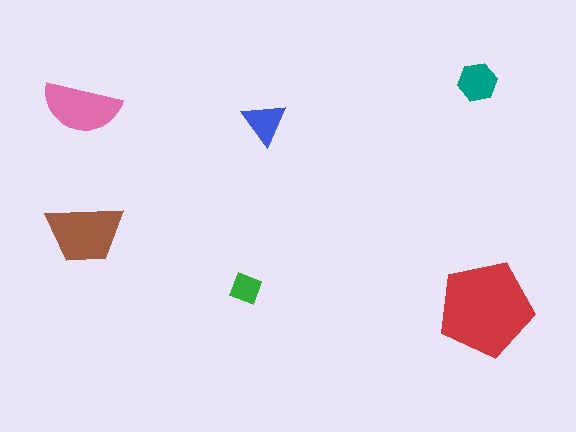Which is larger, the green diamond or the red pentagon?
The red pentagon.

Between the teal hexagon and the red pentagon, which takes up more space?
The red pentagon.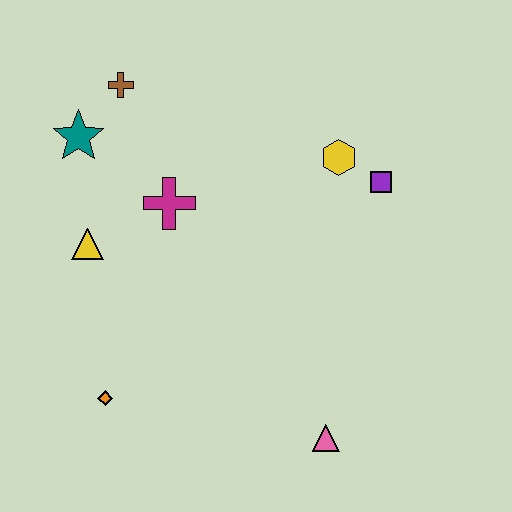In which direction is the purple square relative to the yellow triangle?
The purple square is to the right of the yellow triangle.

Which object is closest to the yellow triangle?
The magenta cross is closest to the yellow triangle.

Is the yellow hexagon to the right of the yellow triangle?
Yes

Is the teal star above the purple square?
Yes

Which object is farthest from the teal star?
The pink triangle is farthest from the teal star.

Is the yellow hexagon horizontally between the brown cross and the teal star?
No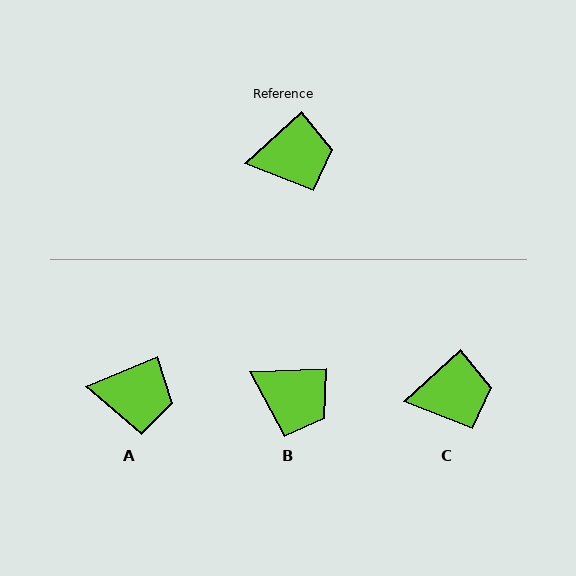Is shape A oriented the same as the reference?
No, it is off by about 20 degrees.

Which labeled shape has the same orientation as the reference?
C.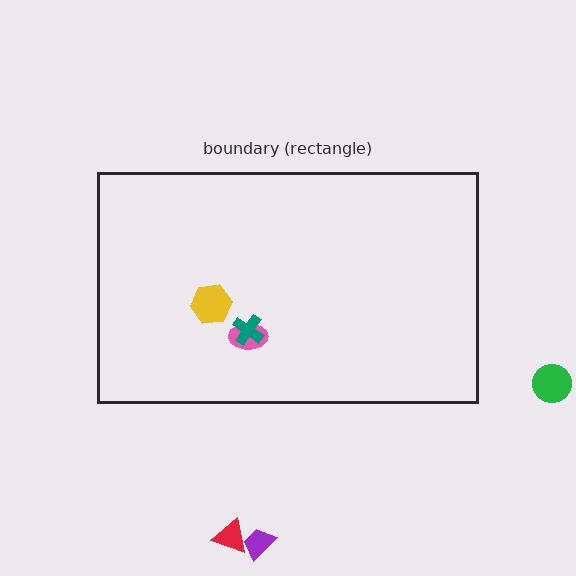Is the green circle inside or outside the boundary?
Outside.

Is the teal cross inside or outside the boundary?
Inside.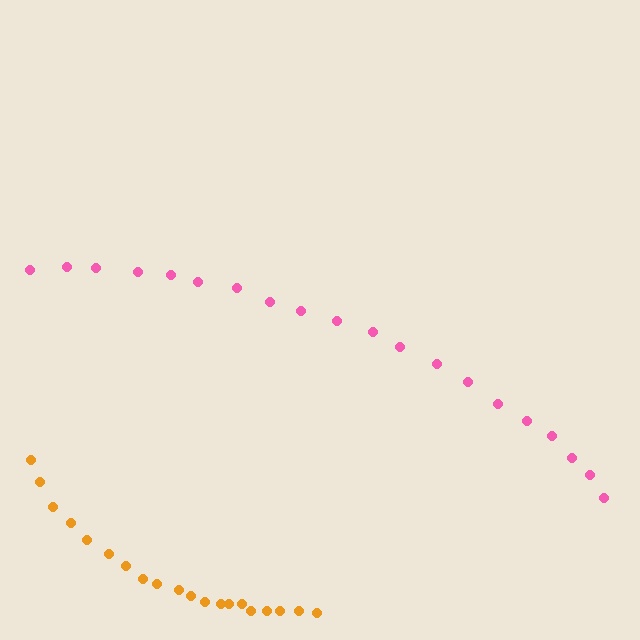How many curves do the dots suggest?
There are 2 distinct paths.